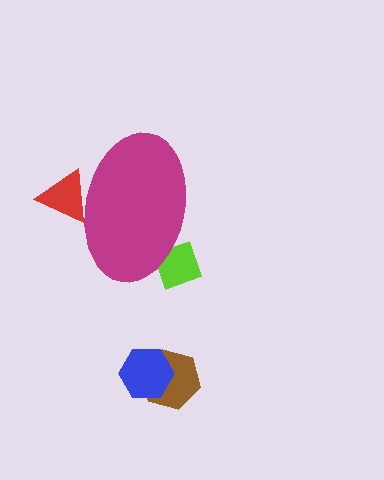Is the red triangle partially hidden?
Yes, the red triangle is partially hidden behind the magenta ellipse.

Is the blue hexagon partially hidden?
No, the blue hexagon is fully visible.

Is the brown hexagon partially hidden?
No, the brown hexagon is fully visible.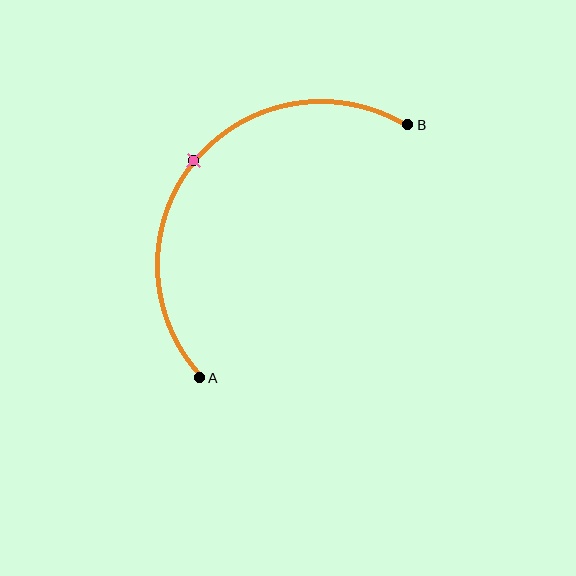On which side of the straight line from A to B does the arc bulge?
The arc bulges above and to the left of the straight line connecting A and B.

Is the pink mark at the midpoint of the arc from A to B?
Yes. The pink mark lies on the arc at equal arc-length from both A and B — it is the arc midpoint.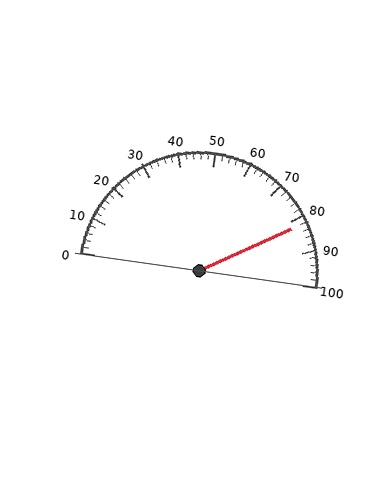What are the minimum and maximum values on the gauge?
The gauge ranges from 0 to 100.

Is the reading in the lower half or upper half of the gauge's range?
The reading is in the upper half of the range (0 to 100).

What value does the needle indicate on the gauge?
The needle indicates approximately 82.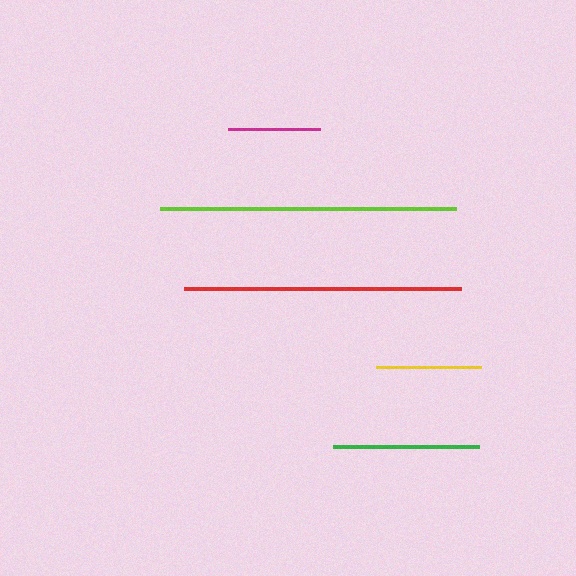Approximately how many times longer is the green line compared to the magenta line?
The green line is approximately 1.6 times the length of the magenta line.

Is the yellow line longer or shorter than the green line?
The green line is longer than the yellow line.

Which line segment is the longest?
The lime line is the longest at approximately 296 pixels.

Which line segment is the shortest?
The magenta line is the shortest at approximately 92 pixels.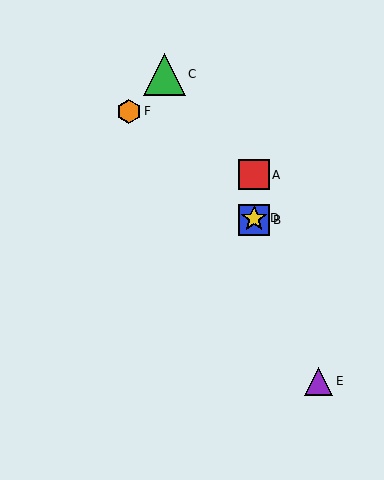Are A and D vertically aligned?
Yes, both are at x≈254.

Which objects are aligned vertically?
Objects A, B, D are aligned vertically.